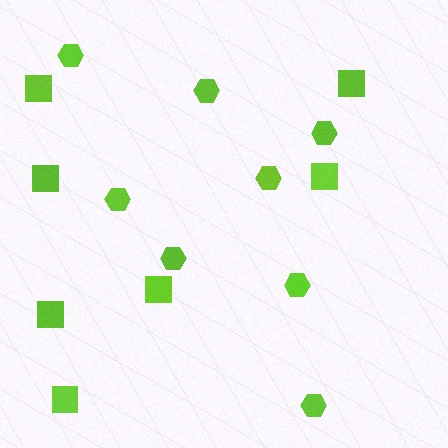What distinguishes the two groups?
There are 2 groups: one group of hexagons (8) and one group of squares (7).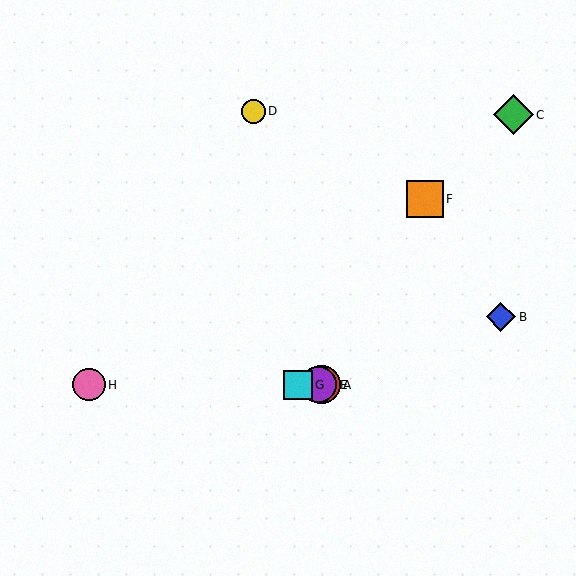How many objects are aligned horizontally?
4 objects (A, E, G, H) are aligned horizontally.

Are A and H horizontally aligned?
Yes, both are at y≈385.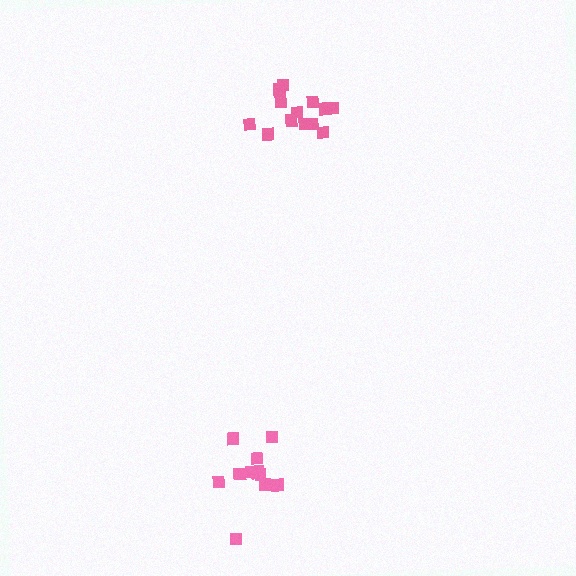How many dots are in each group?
Group 1: 13 dots, Group 2: 12 dots (25 total).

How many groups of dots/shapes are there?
There are 2 groups.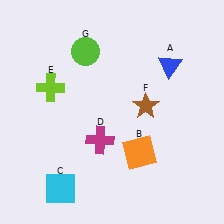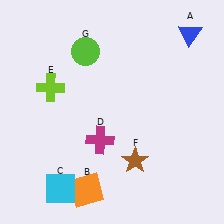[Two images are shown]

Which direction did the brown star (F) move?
The brown star (F) moved down.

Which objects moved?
The objects that moved are: the blue triangle (A), the orange square (B), the brown star (F).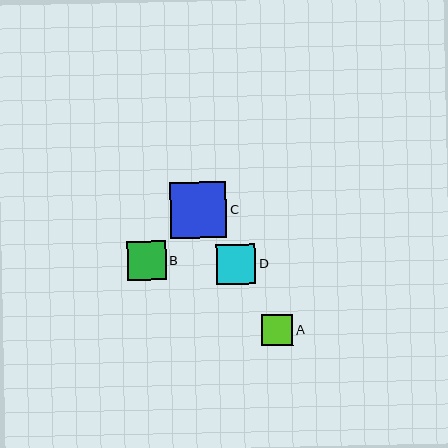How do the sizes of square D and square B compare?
Square D and square B are approximately the same size.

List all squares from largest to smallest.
From largest to smallest: C, D, B, A.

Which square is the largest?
Square C is the largest with a size of approximately 56 pixels.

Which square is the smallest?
Square A is the smallest with a size of approximately 31 pixels.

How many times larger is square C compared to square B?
Square C is approximately 1.4 times the size of square B.